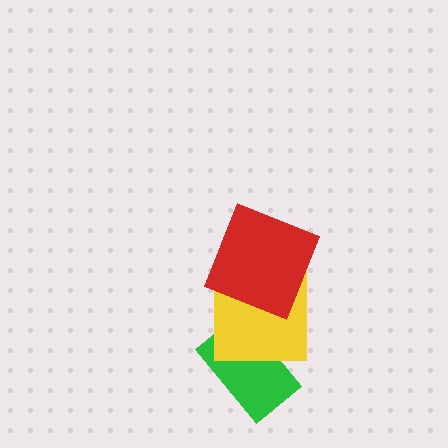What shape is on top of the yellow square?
The red square is on top of the yellow square.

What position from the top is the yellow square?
The yellow square is 2nd from the top.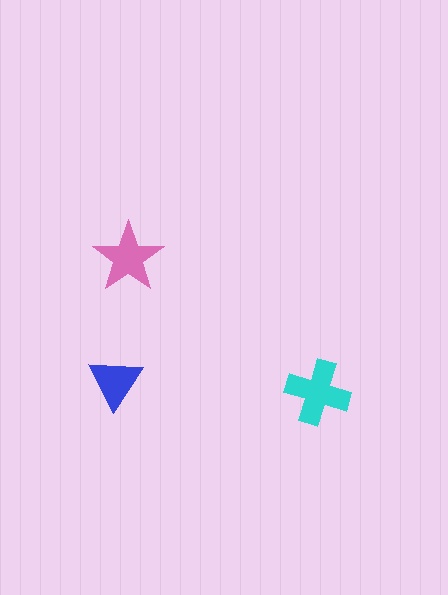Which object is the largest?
The cyan cross.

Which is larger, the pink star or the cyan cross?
The cyan cross.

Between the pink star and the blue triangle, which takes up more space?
The pink star.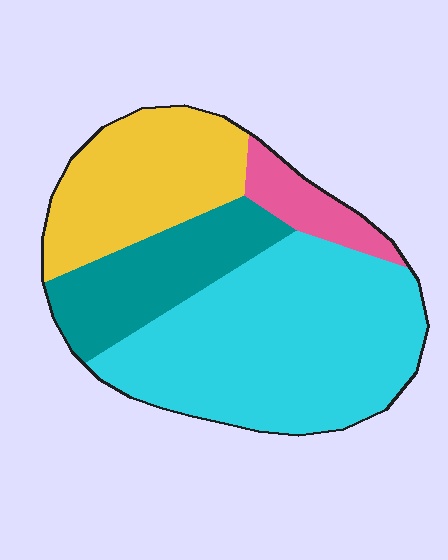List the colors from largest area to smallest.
From largest to smallest: cyan, yellow, teal, pink.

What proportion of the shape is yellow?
Yellow covers roughly 25% of the shape.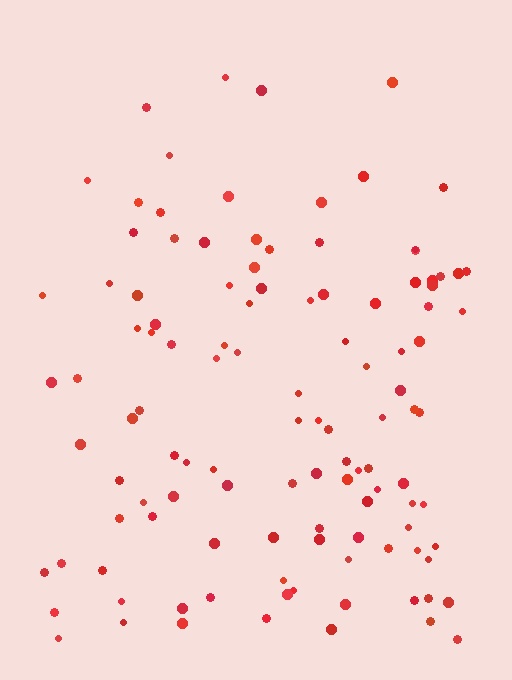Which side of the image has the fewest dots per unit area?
The top.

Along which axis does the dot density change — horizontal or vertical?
Vertical.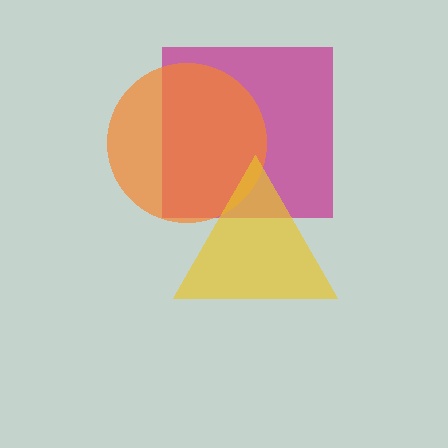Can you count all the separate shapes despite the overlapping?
Yes, there are 3 separate shapes.